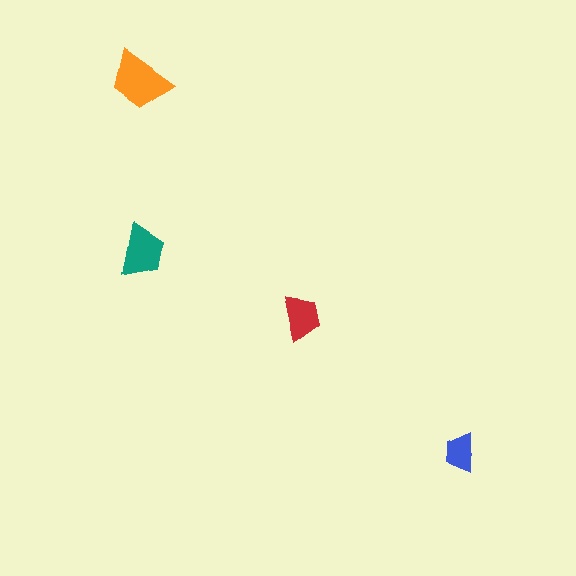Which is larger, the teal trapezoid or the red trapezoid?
The teal one.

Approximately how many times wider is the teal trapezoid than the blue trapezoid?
About 1.5 times wider.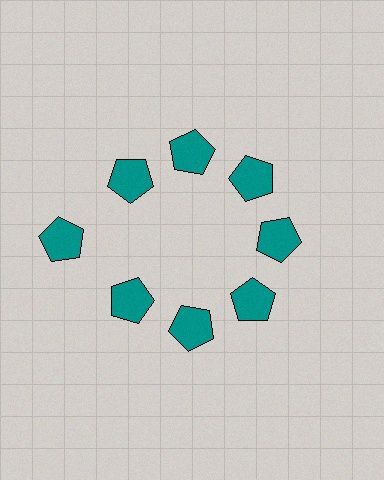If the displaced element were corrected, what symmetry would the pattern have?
It would have 8-fold rotational symmetry — the pattern would map onto itself every 45 degrees.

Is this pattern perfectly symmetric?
No. The 8 teal pentagons are arranged in a ring, but one element near the 9 o'clock position is pushed outward from the center, breaking the 8-fold rotational symmetry.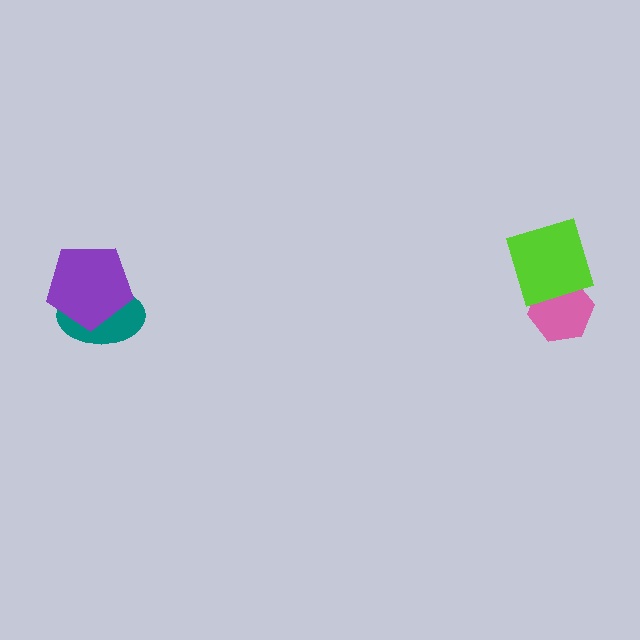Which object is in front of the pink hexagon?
The lime diamond is in front of the pink hexagon.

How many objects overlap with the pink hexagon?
1 object overlaps with the pink hexagon.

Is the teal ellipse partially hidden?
Yes, it is partially covered by another shape.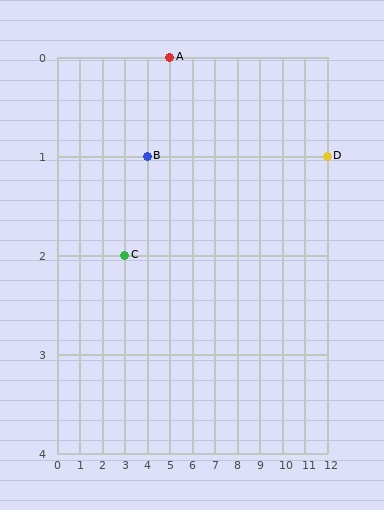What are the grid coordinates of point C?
Point C is at grid coordinates (3, 2).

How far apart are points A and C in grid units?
Points A and C are 2 columns and 2 rows apart (about 2.8 grid units diagonally).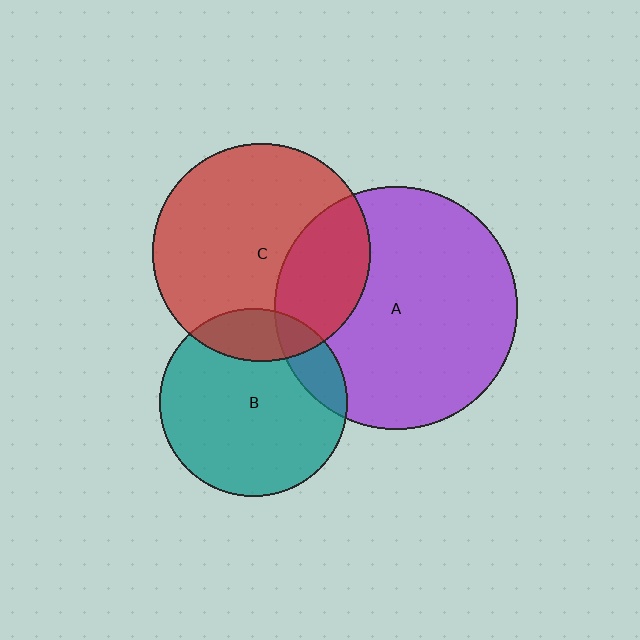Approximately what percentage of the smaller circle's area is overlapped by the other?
Approximately 15%.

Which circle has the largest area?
Circle A (purple).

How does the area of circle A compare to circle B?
Approximately 1.7 times.